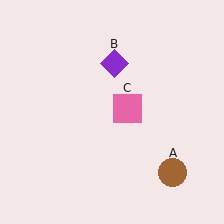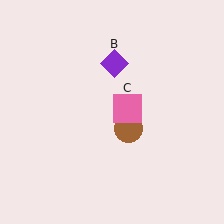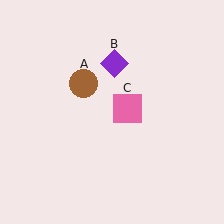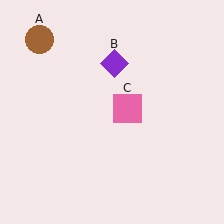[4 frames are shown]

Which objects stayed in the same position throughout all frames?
Purple diamond (object B) and pink square (object C) remained stationary.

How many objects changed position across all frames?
1 object changed position: brown circle (object A).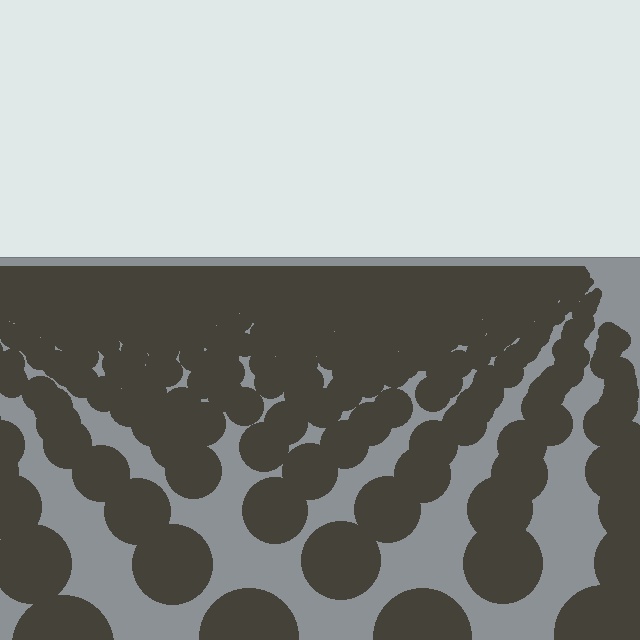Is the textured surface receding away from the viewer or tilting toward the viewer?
The surface is receding away from the viewer. Texture elements get smaller and denser toward the top.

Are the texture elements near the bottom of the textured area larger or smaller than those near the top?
Larger. Near the bottom, elements are closer to the viewer and appear at a bigger on-screen size.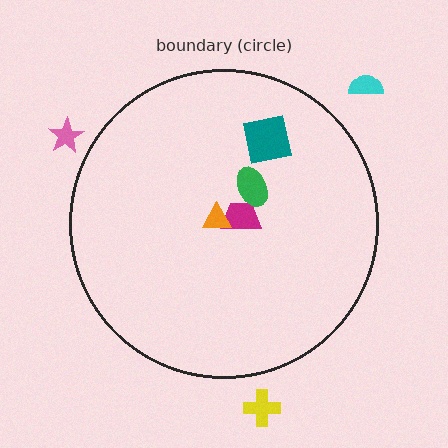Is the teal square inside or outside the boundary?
Inside.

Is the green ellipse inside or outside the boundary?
Inside.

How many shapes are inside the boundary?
4 inside, 3 outside.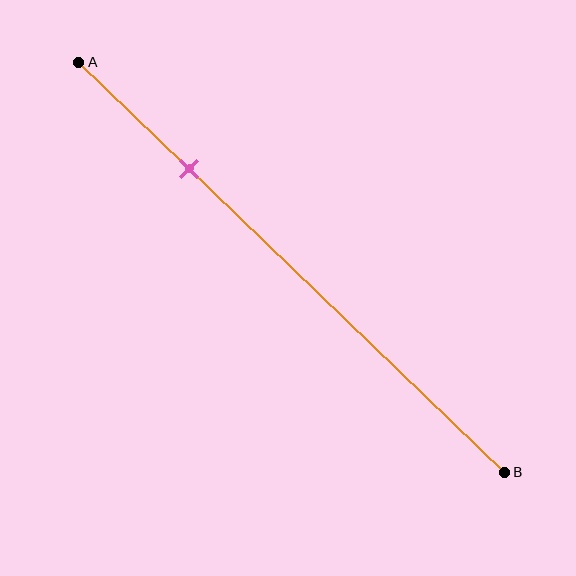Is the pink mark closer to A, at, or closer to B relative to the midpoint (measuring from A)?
The pink mark is closer to point A than the midpoint of segment AB.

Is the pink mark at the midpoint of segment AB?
No, the mark is at about 25% from A, not at the 50% midpoint.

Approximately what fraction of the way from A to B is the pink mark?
The pink mark is approximately 25% of the way from A to B.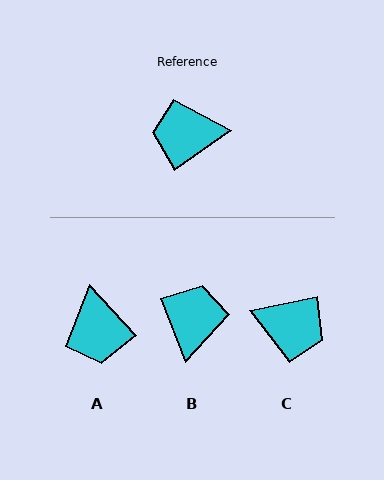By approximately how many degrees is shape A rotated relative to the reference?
Approximately 97 degrees counter-clockwise.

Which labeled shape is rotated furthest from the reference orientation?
C, about 156 degrees away.